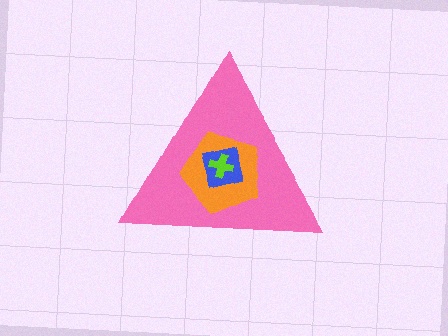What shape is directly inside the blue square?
The lime cross.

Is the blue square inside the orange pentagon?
Yes.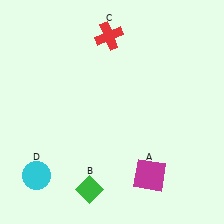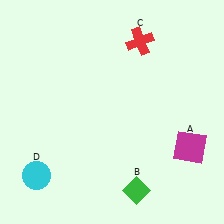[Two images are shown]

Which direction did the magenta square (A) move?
The magenta square (A) moved right.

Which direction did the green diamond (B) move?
The green diamond (B) moved right.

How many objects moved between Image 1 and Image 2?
3 objects moved between the two images.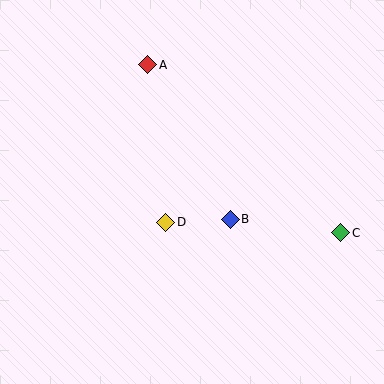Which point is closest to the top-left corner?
Point A is closest to the top-left corner.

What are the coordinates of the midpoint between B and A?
The midpoint between B and A is at (189, 142).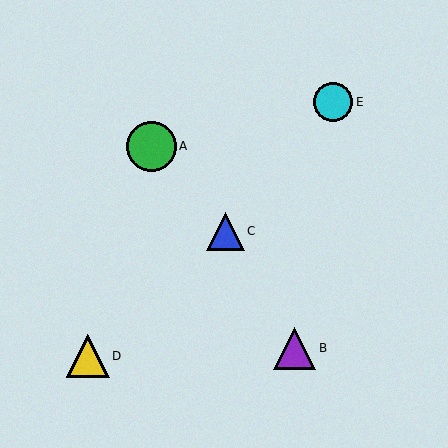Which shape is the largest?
The green circle (labeled A) is the largest.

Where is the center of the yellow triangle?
The center of the yellow triangle is at (88, 356).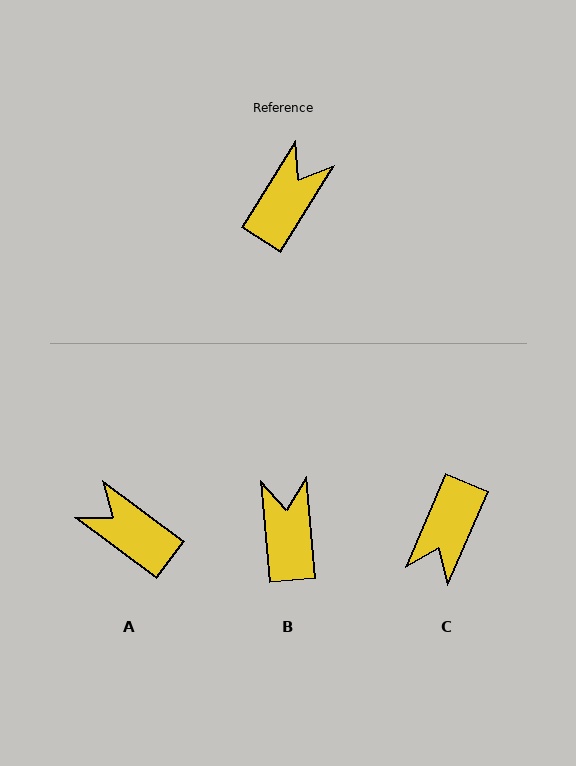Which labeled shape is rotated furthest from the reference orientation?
C, about 171 degrees away.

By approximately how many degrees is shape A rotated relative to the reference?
Approximately 85 degrees counter-clockwise.